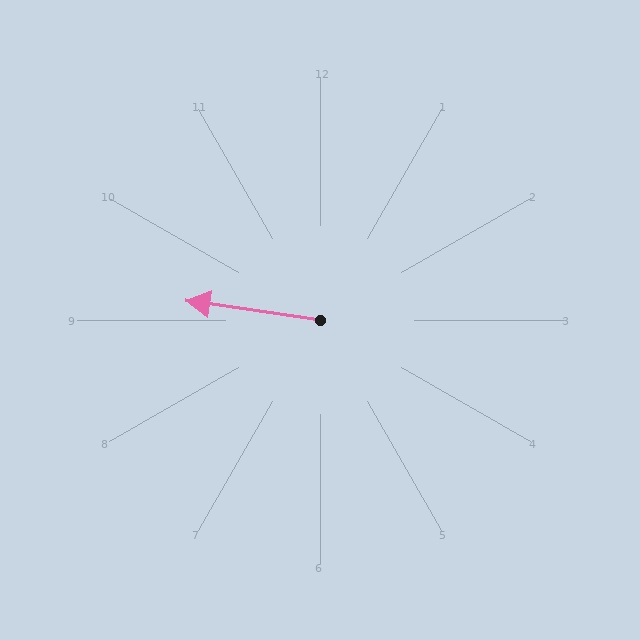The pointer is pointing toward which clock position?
Roughly 9 o'clock.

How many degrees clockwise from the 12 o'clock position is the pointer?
Approximately 278 degrees.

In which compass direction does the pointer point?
West.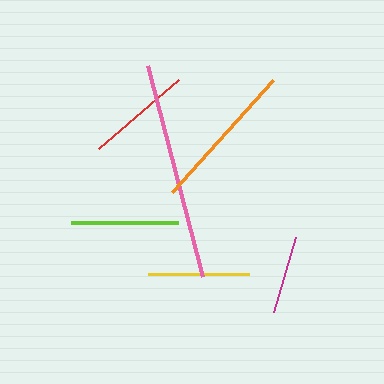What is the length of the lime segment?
The lime segment is approximately 107 pixels long.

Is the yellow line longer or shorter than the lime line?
The lime line is longer than the yellow line.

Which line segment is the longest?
The pink line is the longest at approximately 218 pixels.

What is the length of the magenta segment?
The magenta segment is approximately 78 pixels long.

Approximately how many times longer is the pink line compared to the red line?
The pink line is approximately 2.0 times the length of the red line.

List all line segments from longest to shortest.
From longest to shortest: pink, orange, red, lime, yellow, magenta.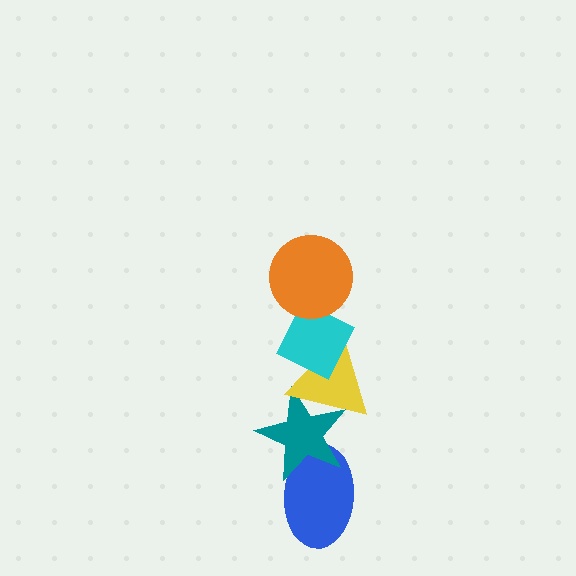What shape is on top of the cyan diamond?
The orange circle is on top of the cyan diamond.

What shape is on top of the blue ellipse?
The teal star is on top of the blue ellipse.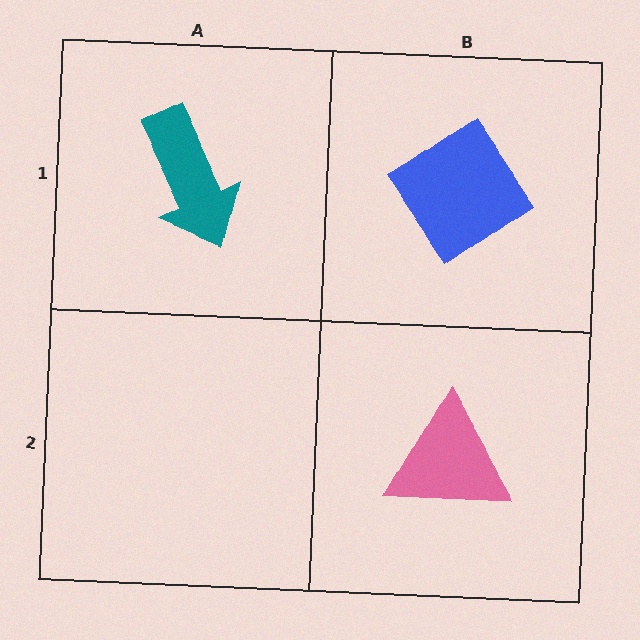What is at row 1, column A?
A teal arrow.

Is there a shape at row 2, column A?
No, that cell is empty.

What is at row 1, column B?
A blue diamond.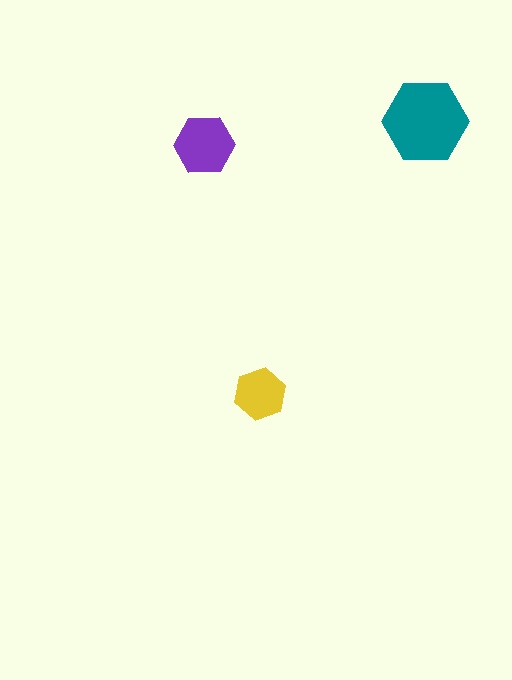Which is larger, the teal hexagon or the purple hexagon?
The teal one.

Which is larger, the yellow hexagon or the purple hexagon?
The purple one.